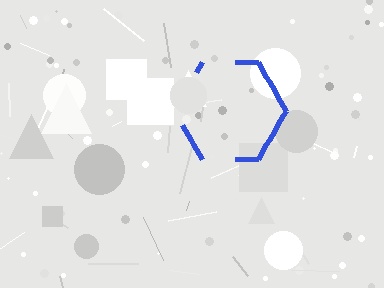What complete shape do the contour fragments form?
The contour fragments form a hexagon.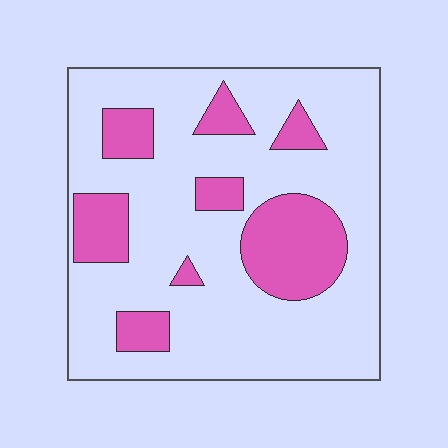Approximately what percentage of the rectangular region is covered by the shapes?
Approximately 25%.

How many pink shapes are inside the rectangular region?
8.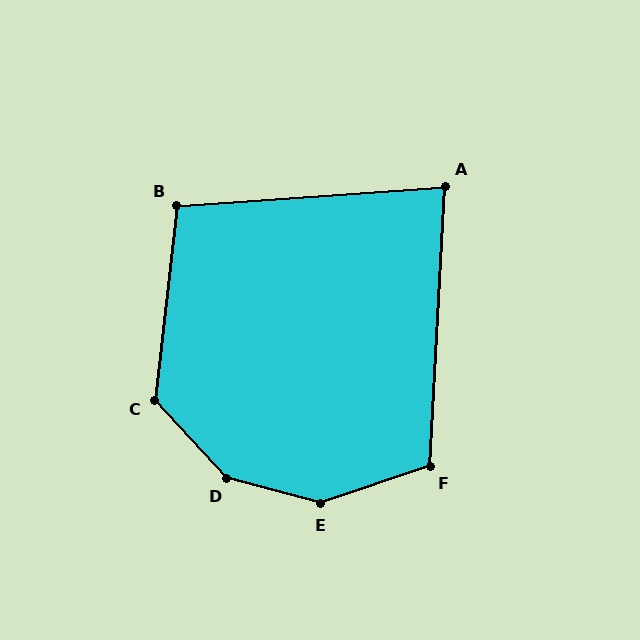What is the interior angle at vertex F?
Approximately 112 degrees (obtuse).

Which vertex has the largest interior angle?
D, at approximately 148 degrees.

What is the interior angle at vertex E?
Approximately 146 degrees (obtuse).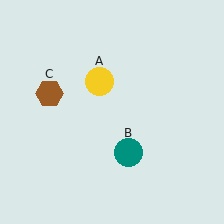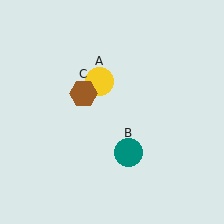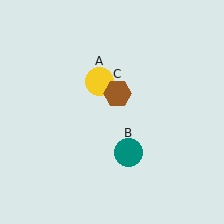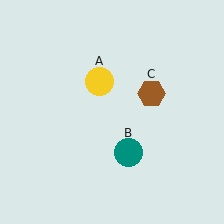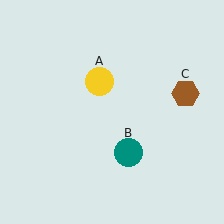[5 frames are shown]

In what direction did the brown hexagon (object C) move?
The brown hexagon (object C) moved right.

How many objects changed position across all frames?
1 object changed position: brown hexagon (object C).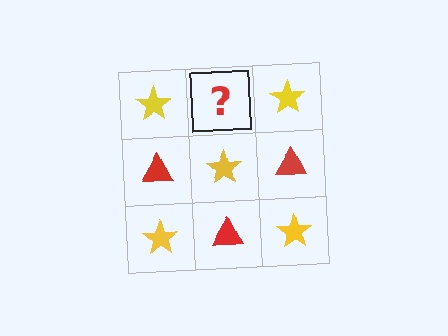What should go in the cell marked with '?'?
The missing cell should contain a red triangle.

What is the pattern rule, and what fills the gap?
The rule is that it alternates yellow star and red triangle in a checkerboard pattern. The gap should be filled with a red triangle.